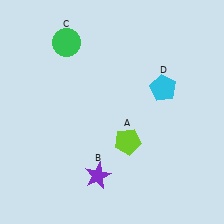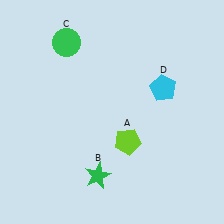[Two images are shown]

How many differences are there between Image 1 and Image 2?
There is 1 difference between the two images.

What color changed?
The star (B) changed from purple in Image 1 to green in Image 2.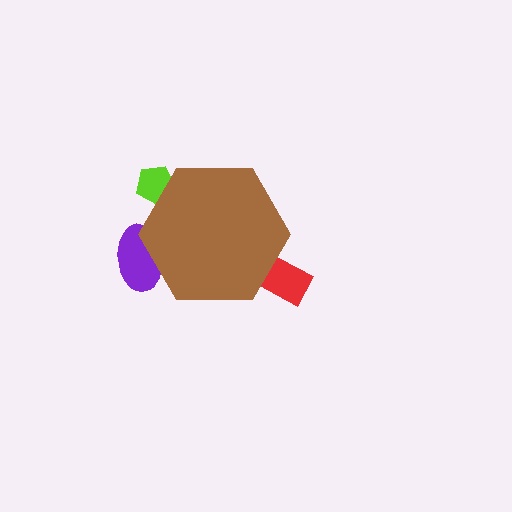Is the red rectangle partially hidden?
Yes, the red rectangle is partially hidden behind the brown hexagon.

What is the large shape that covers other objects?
A brown hexagon.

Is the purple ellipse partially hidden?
Yes, the purple ellipse is partially hidden behind the brown hexagon.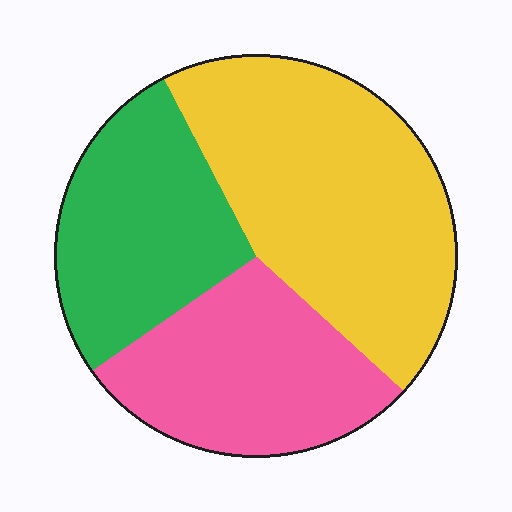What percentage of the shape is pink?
Pink covers about 30% of the shape.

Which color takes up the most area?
Yellow, at roughly 45%.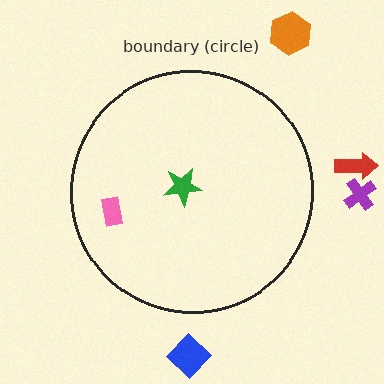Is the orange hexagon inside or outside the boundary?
Outside.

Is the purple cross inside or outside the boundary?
Outside.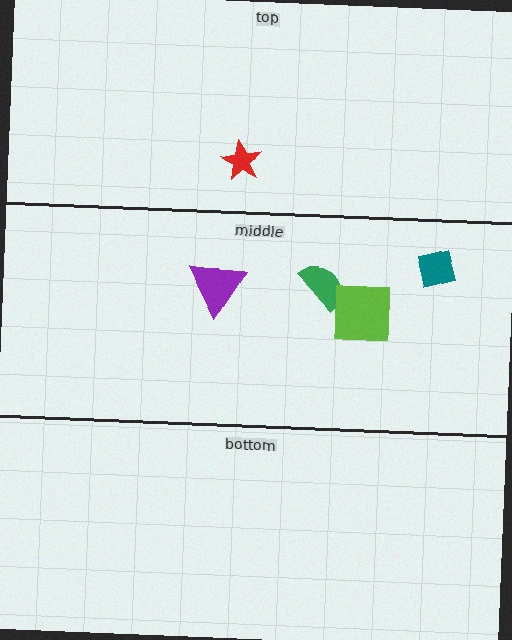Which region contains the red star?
The top region.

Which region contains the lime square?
The middle region.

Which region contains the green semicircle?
The middle region.